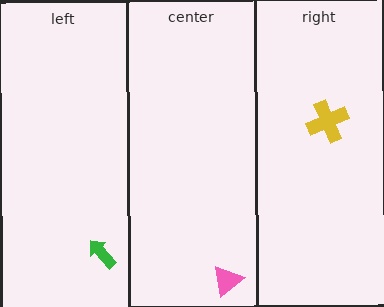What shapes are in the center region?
The pink triangle.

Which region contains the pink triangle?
The center region.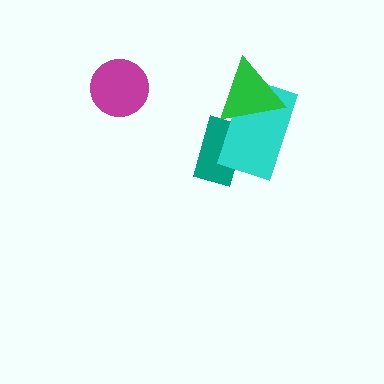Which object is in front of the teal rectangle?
The cyan rectangle is in front of the teal rectangle.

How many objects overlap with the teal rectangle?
1 object overlaps with the teal rectangle.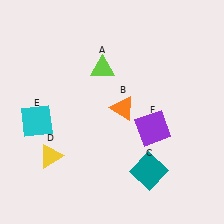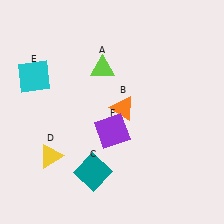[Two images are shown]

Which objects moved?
The objects that moved are: the teal square (C), the cyan square (E), the purple square (F).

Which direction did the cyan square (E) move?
The cyan square (E) moved up.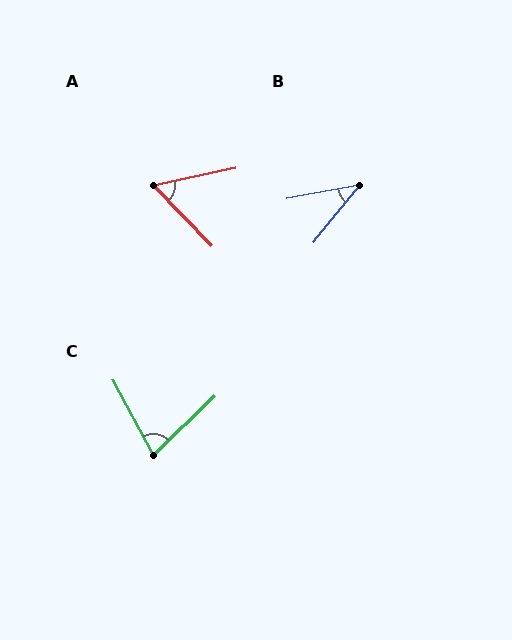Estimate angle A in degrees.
Approximately 58 degrees.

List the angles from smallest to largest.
B (40°), A (58°), C (74°).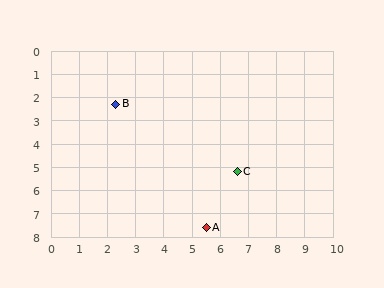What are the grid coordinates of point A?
Point A is at approximately (5.5, 7.6).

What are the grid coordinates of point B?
Point B is at approximately (2.3, 2.3).